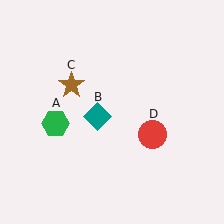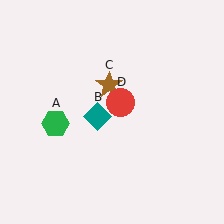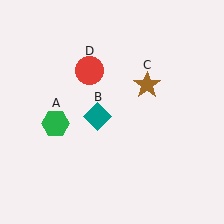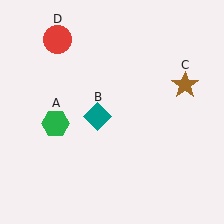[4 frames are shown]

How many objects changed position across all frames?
2 objects changed position: brown star (object C), red circle (object D).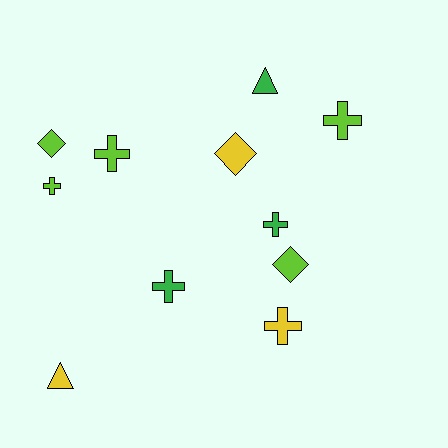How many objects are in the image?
There are 11 objects.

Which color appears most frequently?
Lime, with 5 objects.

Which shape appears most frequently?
Cross, with 6 objects.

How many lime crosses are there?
There are 3 lime crosses.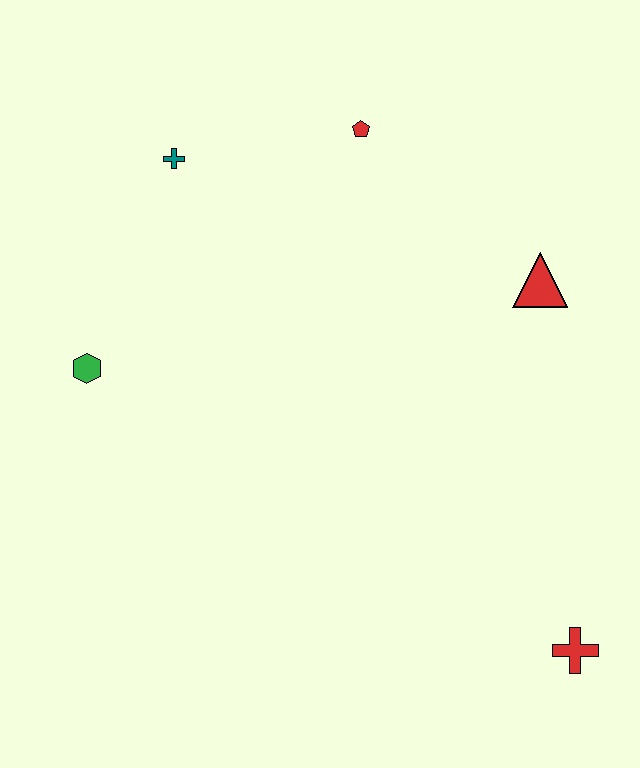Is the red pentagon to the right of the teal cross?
Yes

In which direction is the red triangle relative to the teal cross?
The red triangle is to the right of the teal cross.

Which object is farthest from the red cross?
The teal cross is farthest from the red cross.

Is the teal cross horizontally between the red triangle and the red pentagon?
No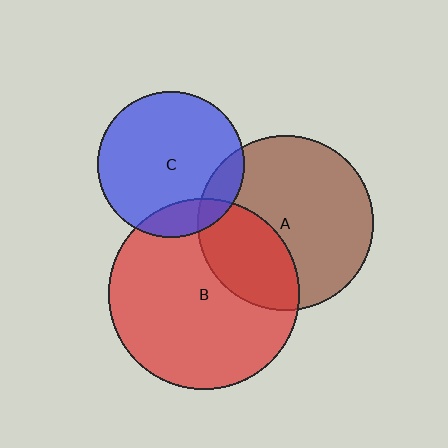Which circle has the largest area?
Circle B (red).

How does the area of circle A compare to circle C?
Approximately 1.4 times.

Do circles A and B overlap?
Yes.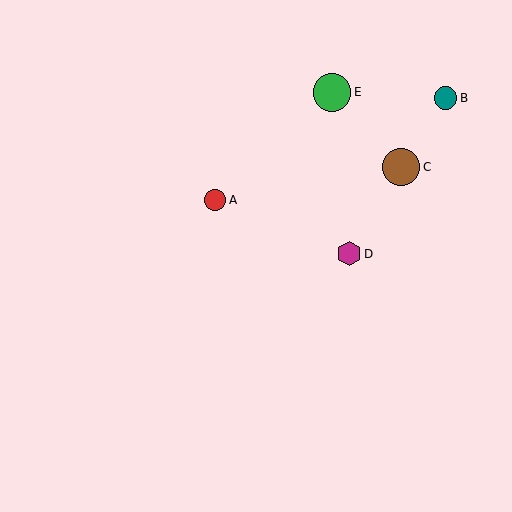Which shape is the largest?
The green circle (labeled E) is the largest.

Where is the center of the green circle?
The center of the green circle is at (332, 92).